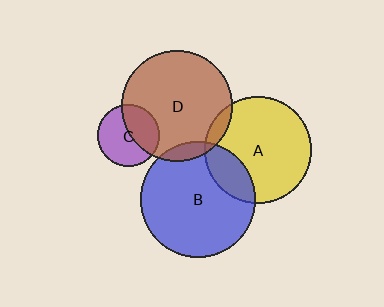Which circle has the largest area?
Circle B (blue).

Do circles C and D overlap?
Yes.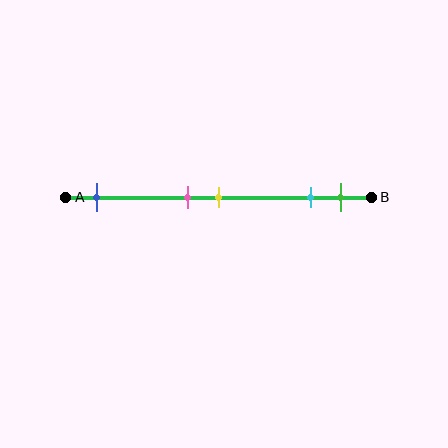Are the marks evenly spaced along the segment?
No, the marks are not evenly spaced.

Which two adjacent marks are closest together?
The pink and yellow marks are the closest adjacent pair.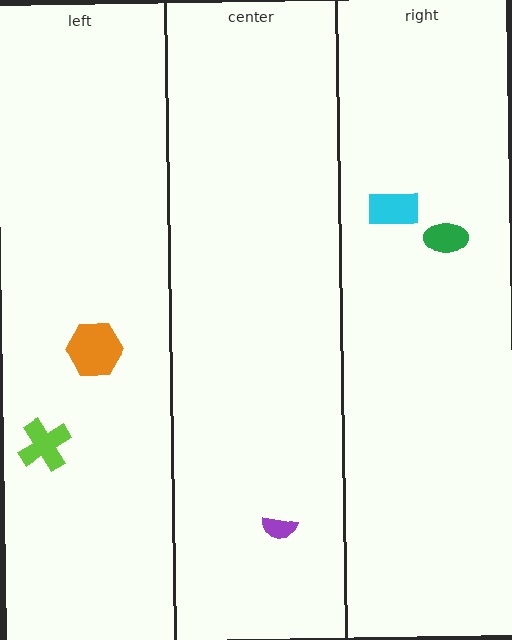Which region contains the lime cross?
The left region.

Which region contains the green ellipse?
The right region.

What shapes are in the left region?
The orange hexagon, the lime cross.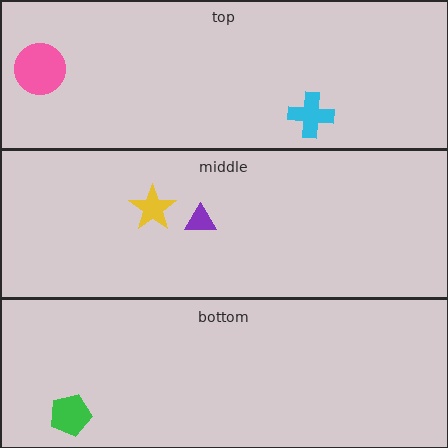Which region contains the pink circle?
The top region.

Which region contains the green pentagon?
The bottom region.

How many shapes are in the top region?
2.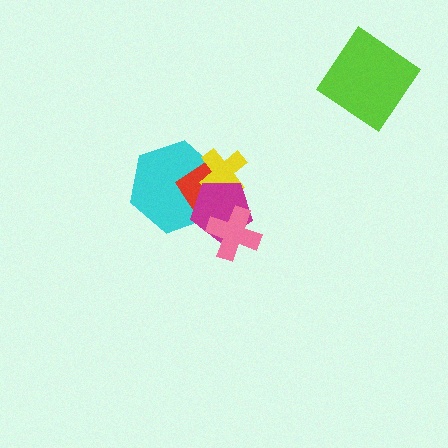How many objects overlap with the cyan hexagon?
3 objects overlap with the cyan hexagon.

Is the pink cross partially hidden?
No, no other shape covers it.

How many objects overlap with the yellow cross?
3 objects overlap with the yellow cross.